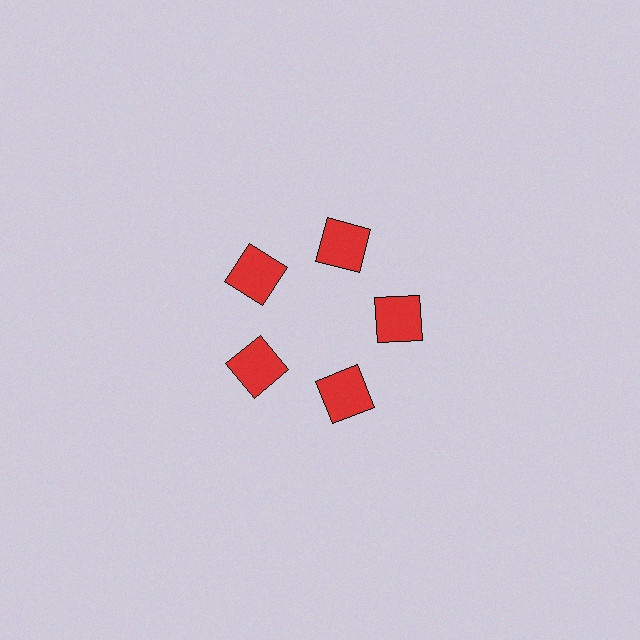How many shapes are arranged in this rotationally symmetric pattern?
There are 5 shapes, arranged in 5 groups of 1.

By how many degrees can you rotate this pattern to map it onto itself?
The pattern maps onto itself every 72 degrees of rotation.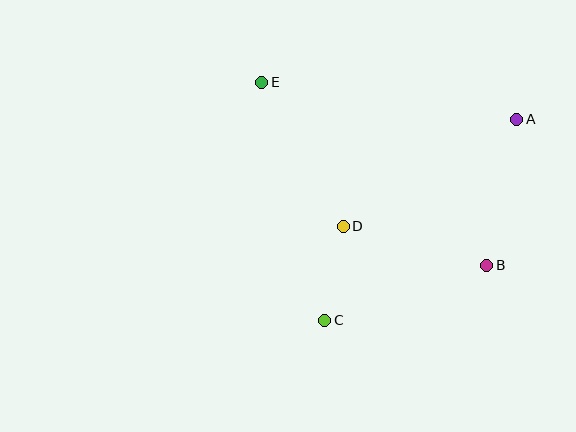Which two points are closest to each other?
Points C and D are closest to each other.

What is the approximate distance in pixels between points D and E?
The distance between D and E is approximately 165 pixels.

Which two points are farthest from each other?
Points B and E are farthest from each other.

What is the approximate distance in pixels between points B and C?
The distance between B and C is approximately 171 pixels.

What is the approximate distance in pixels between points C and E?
The distance between C and E is approximately 246 pixels.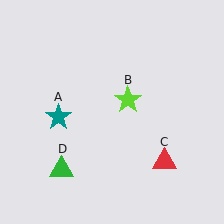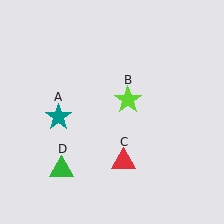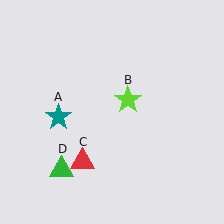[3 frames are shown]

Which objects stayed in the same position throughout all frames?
Teal star (object A) and lime star (object B) and green triangle (object D) remained stationary.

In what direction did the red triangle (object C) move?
The red triangle (object C) moved left.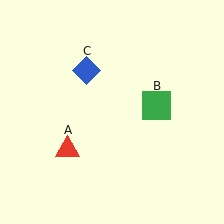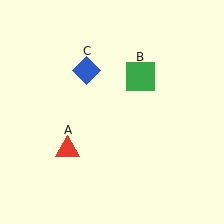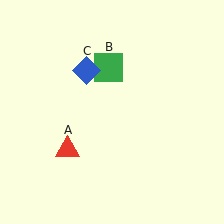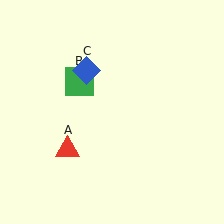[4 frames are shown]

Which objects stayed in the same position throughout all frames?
Red triangle (object A) and blue diamond (object C) remained stationary.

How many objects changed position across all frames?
1 object changed position: green square (object B).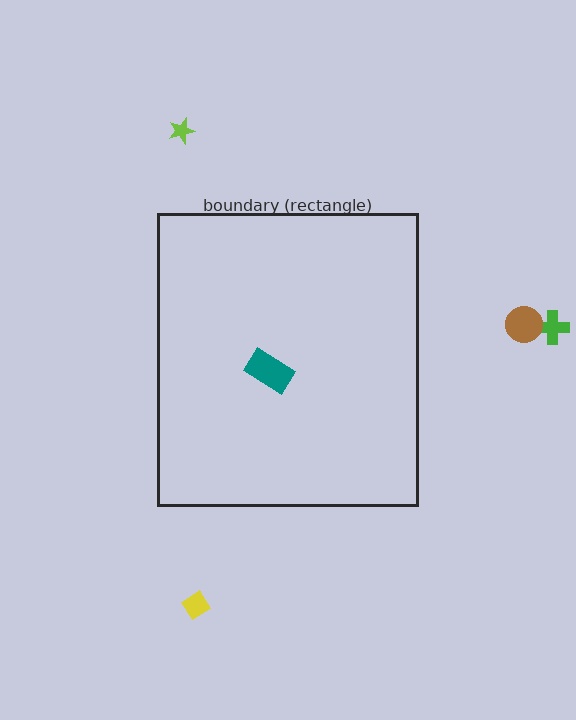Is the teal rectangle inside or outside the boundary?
Inside.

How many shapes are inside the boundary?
1 inside, 4 outside.